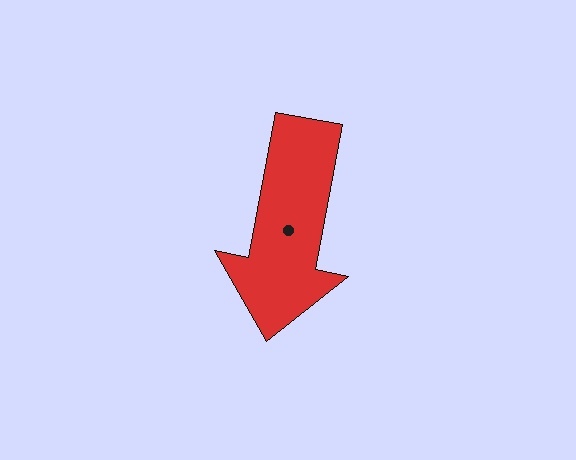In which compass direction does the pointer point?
South.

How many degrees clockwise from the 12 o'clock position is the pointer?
Approximately 191 degrees.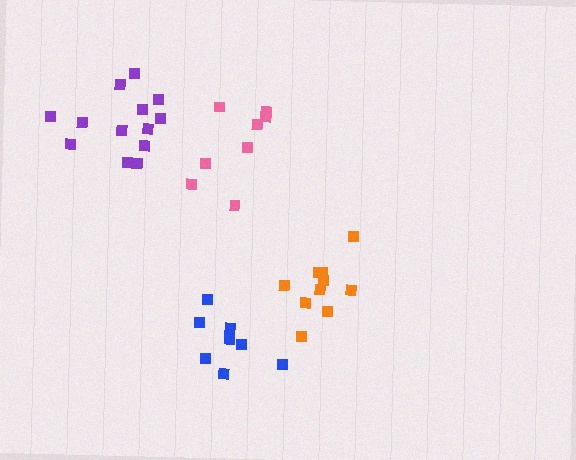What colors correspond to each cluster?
The clusters are colored: orange, pink, purple, blue.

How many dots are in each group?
Group 1: 10 dots, Group 2: 8 dots, Group 3: 13 dots, Group 4: 8 dots (39 total).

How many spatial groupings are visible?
There are 4 spatial groupings.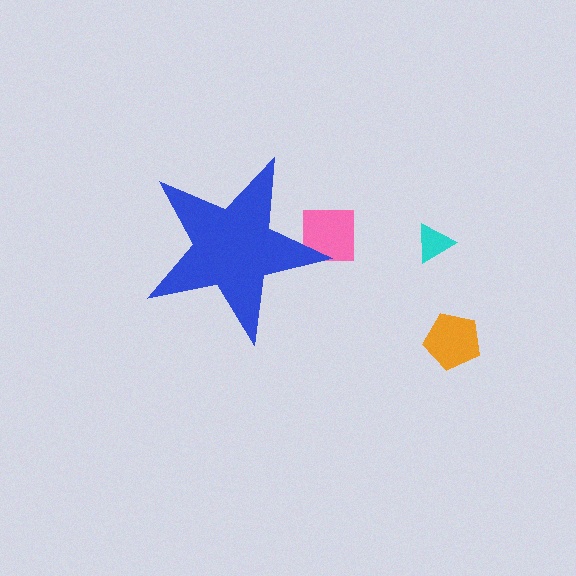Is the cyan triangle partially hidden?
No, the cyan triangle is fully visible.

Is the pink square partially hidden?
Yes, the pink square is partially hidden behind the blue star.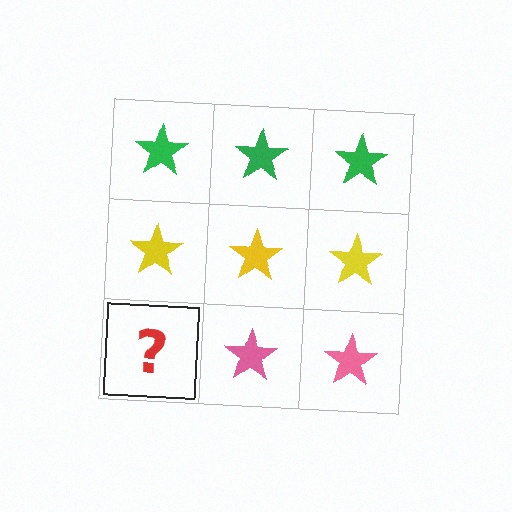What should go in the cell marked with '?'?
The missing cell should contain a pink star.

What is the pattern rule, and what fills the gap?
The rule is that each row has a consistent color. The gap should be filled with a pink star.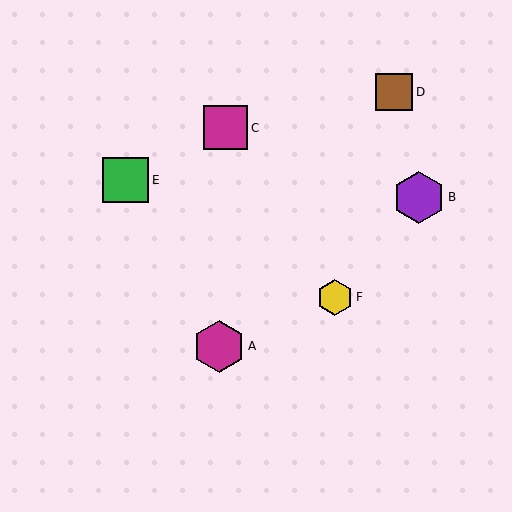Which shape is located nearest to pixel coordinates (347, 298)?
The yellow hexagon (labeled F) at (335, 297) is nearest to that location.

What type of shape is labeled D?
Shape D is a brown square.